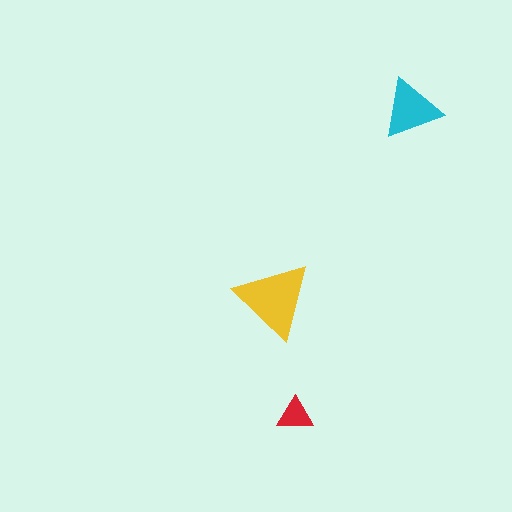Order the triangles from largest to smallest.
the yellow one, the cyan one, the red one.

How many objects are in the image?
There are 3 objects in the image.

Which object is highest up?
The cyan triangle is topmost.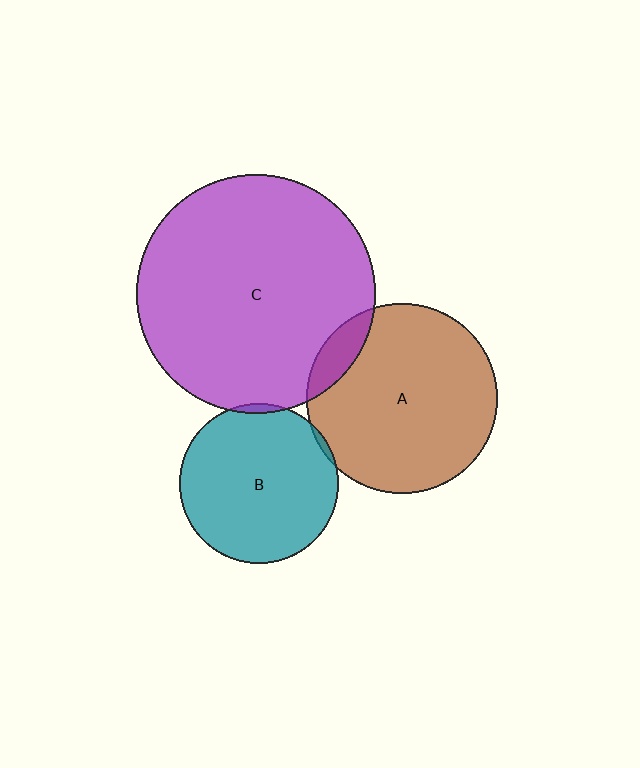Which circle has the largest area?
Circle C (purple).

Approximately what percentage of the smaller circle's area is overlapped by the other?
Approximately 5%.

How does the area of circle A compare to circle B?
Approximately 1.4 times.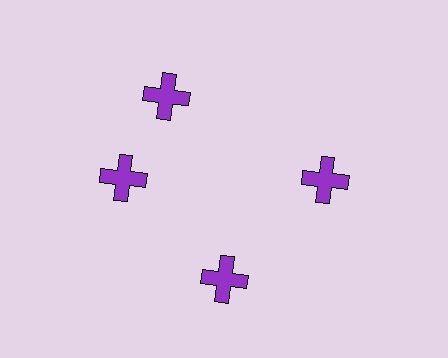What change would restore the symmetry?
The symmetry would be restored by rotating it back into even spacing with its neighbors so that all 4 crosses sit at equal angles and equal distance from the center.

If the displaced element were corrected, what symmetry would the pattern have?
It would have 4-fold rotational symmetry — the pattern would map onto itself every 90 degrees.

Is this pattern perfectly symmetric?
No. The 4 purple crosses are arranged in a ring, but one element near the 12 o'clock position is rotated out of alignment along the ring, breaking the 4-fold rotational symmetry.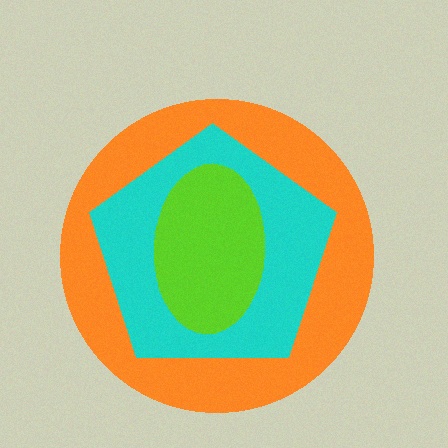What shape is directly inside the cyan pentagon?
The lime ellipse.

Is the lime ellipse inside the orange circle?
Yes.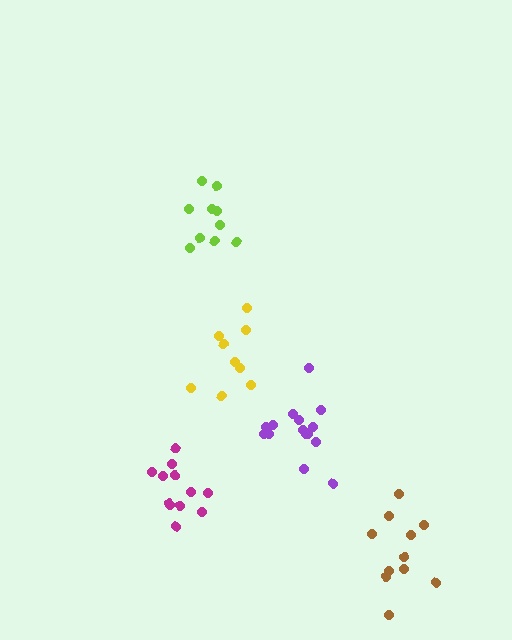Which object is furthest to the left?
The magenta cluster is leftmost.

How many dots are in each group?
Group 1: 11 dots, Group 2: 9 dots, Group 3: 15 dots, Group 4: 12 dots, Group 5: 10 dots (57 total).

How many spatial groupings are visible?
There are 5 spatial groupings.